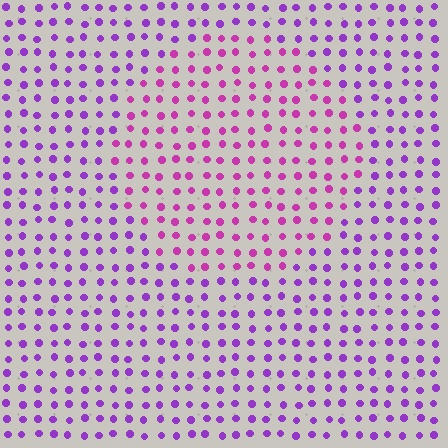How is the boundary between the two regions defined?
The boundary is defined purely by a slight shift in hue (about 33 degrees). Spacing, size, and orientation are identical on both sides.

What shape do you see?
I see a circle.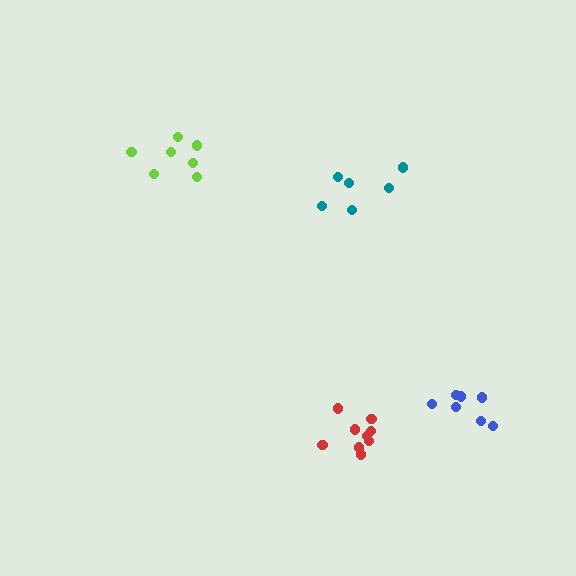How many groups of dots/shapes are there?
There are 4 groups.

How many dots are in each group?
Group 1: 7 dots, Group 2: 6 dots, Group 3: 7 dots, Group 4: 9 dots (29 total).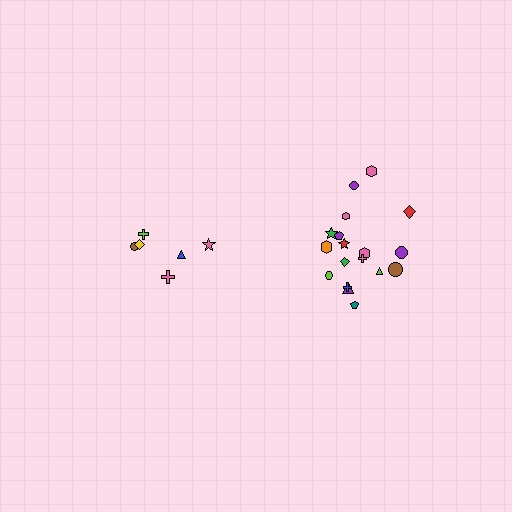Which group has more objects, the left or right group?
The right group.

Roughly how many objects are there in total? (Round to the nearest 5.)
Roughly 25 objects in total.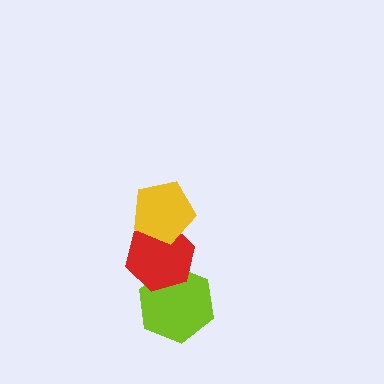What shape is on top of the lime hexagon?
The red hexagon is on top of the lime hexagon.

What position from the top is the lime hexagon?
The lime hexagon is 3rd from the top.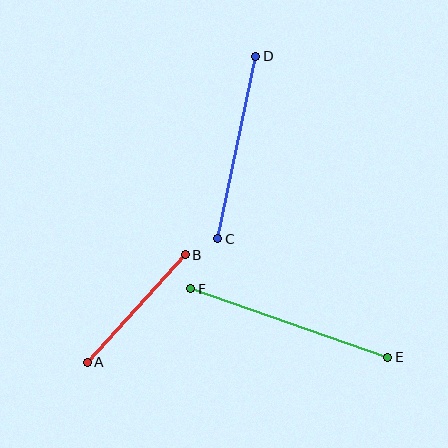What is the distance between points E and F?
The distance is approximately 209 pixels.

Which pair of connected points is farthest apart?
Points E and F are farthest apart.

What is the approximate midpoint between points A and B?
The midpoint is at approximately (136, 309) pixels.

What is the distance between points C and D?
The distance is approximately 186 pixels.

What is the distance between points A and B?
The distance is approximately 145 pixels.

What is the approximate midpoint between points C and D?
The midpoint is at approximately (237, 148) pixels.